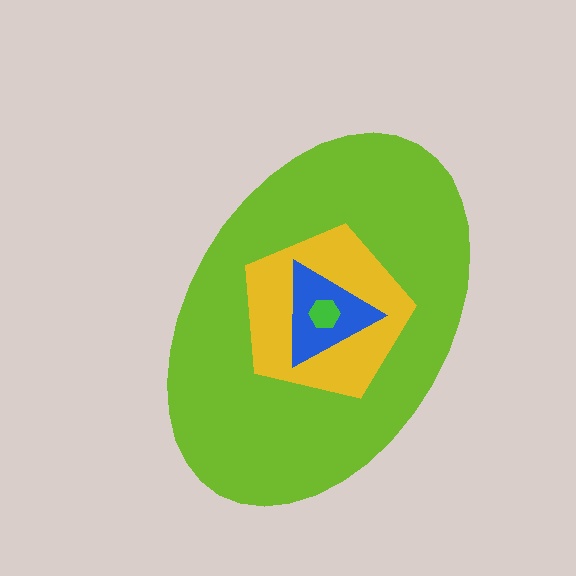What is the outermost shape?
The lime ellipse.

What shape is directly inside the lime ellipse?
The yellow pentagon.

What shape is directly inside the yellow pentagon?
The blue triangle.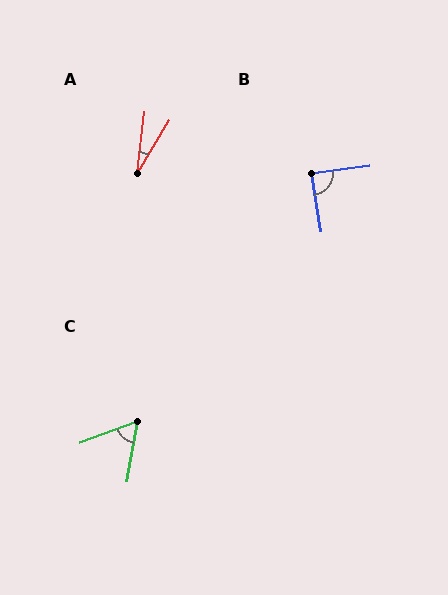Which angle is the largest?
B, at approximately 89 degrees.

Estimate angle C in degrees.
Approximately 60 degrees.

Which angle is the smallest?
A, at approximately 24 degrees.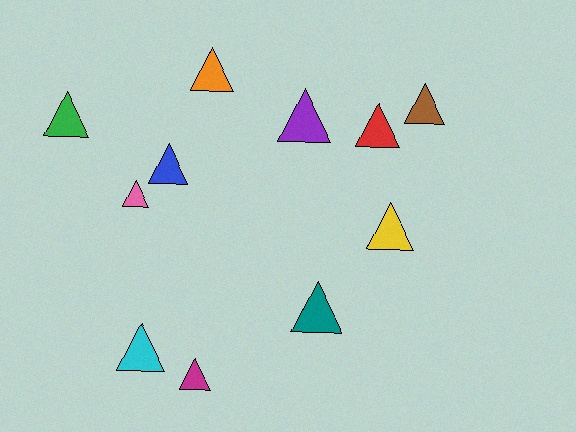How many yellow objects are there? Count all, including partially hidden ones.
There is 1 yellow object.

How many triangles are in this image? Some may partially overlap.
There are 11 triangles.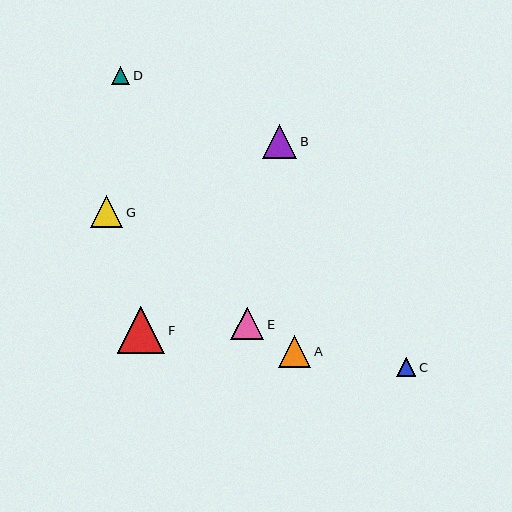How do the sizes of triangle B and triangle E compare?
Triangle B and triangle E are approximately the same size.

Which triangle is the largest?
Triangle F is the largest with a size of approximately 47 pixels.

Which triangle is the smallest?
Triangle D is the smallest with a size of approximately 18 pixels.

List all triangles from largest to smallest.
From largest to smallest: F, B, E, G, A, C, D.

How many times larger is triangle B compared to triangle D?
Triangle B is approximately 1.9 times the size of triangle D.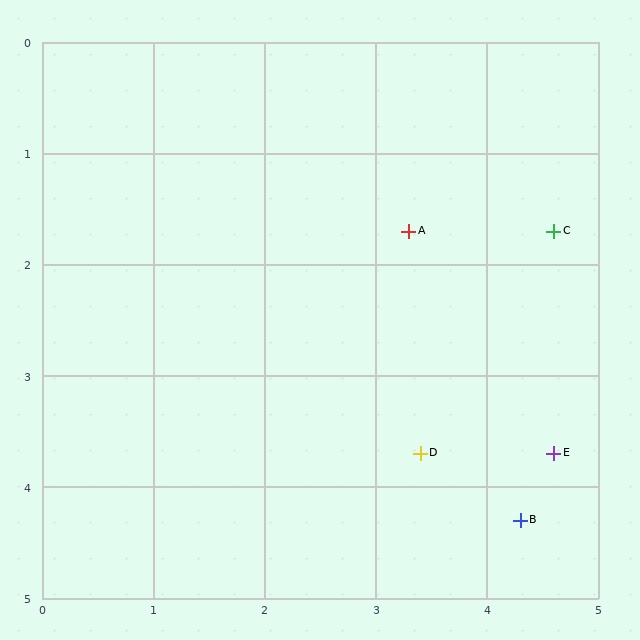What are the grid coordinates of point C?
Point C is at approximately (4.6, 1.7).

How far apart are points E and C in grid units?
Points E and C are about 2.0 grid units apart.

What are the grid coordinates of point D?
Point D is at approximately (3.4, 3.7).